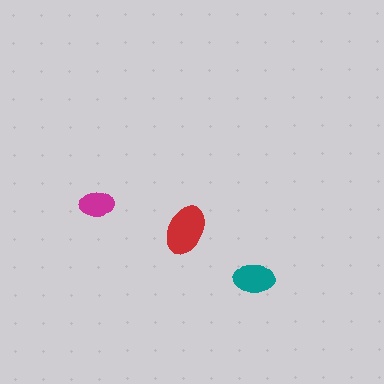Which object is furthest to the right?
The teal ellipse is rightmost.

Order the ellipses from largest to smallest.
the red one, the teal one, the magenta one.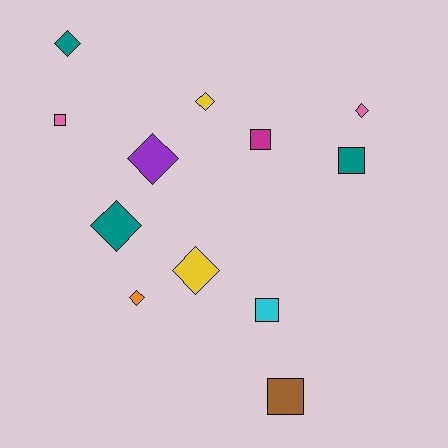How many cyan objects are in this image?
There is 1 cyan object.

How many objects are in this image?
There are 12 objects.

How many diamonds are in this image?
There are 7 diamonds.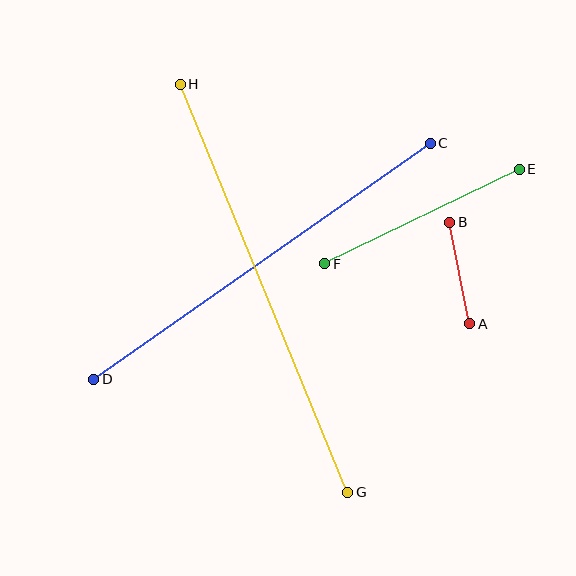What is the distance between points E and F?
The distance is approximately 216 pixels.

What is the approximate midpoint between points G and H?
The midpoint is at approximately (264, 288) pixels.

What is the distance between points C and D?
The distance is approximately 411 pixels.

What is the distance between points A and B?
The distance is approximately 103 pixels.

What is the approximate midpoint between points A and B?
The midpoint is at approximately (460, 273) pixels.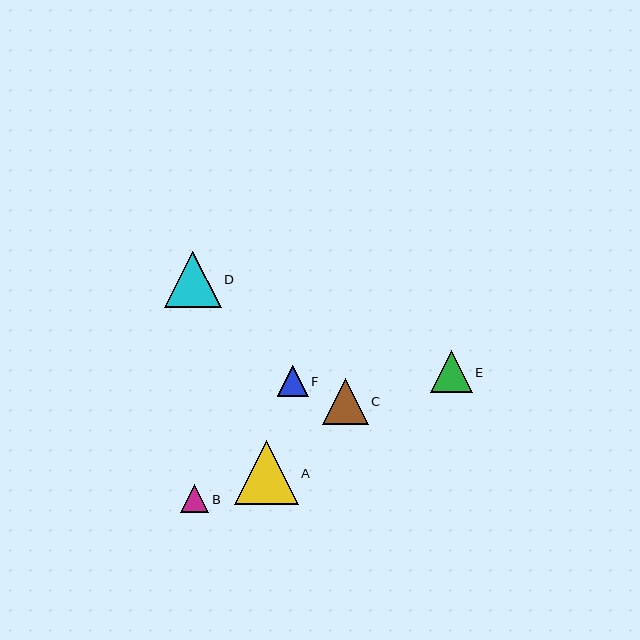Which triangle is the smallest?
Triangle B is the smallest with a size of approximately 28 pixels.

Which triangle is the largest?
Triangle A is the largest with a size of approximately 64 pixels.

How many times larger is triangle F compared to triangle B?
Triangle F is approximately 1.1 times the size of triangle B.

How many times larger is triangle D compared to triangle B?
Triangle D is approximately 2.0 times the size of triangle B.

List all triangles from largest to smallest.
From largest to smallest: A, D, C, E, F, B.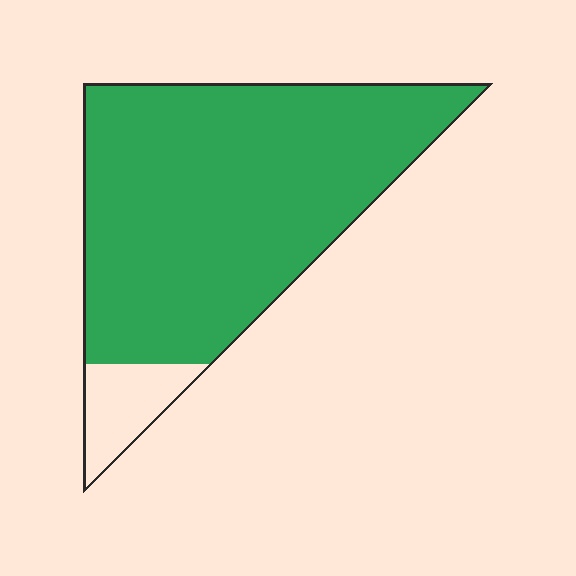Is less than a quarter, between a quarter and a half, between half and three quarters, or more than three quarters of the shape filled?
More than three quarters.